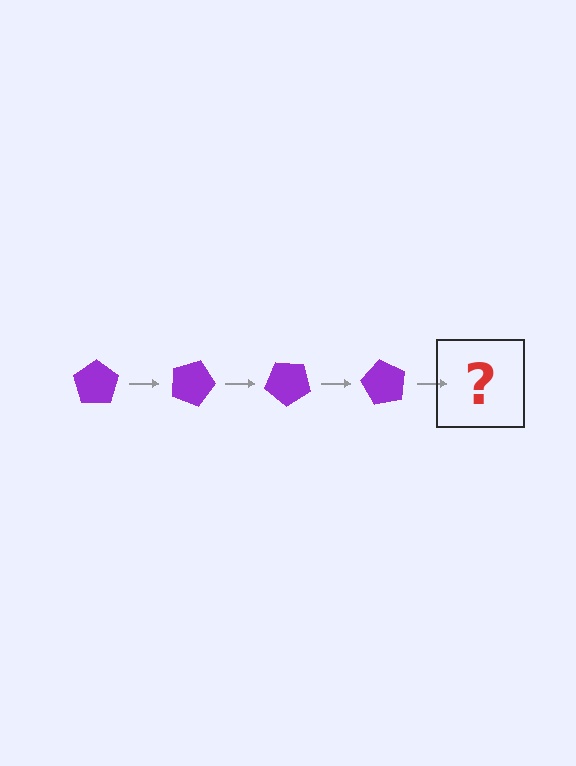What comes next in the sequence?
The next element should be a purple pentagon rotated 80 degrees.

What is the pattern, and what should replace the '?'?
The pattern is that the pentagon rotates 20 degrees each step. The '?' should be a purple pentagon rotated 80 degrees.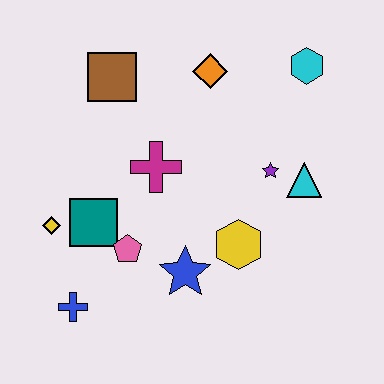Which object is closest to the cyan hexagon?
The orange diamond is closest to the cyan hexagon.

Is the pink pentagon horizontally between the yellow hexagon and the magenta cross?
No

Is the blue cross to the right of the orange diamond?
No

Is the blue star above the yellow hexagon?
No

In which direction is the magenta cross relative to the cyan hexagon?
The magenta cross is to the left of the cyan hexagon.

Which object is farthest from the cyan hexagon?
The blue cross is farthest from the cyan hexagon.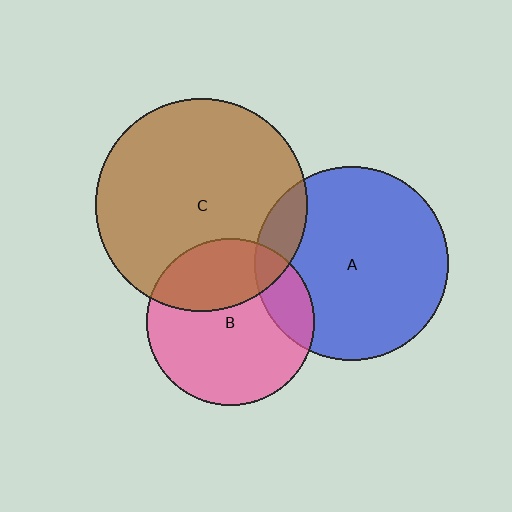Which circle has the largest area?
Circle C (brown).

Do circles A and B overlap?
Yes.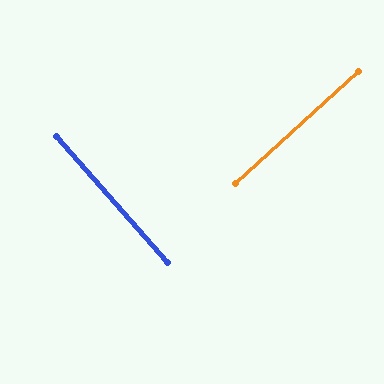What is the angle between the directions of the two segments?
Approximately 89 degrees.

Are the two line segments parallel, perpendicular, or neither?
Perpendicular — they meet at approximately 89°.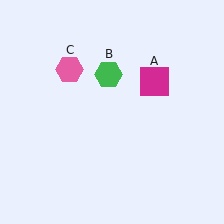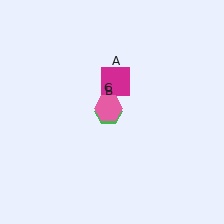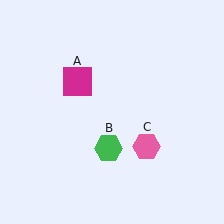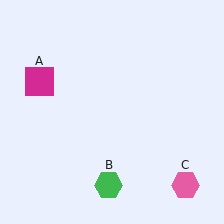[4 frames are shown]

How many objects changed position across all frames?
3 objects changed position: magenta square (object A), green hexagon (object B), pink hexagon (object C).